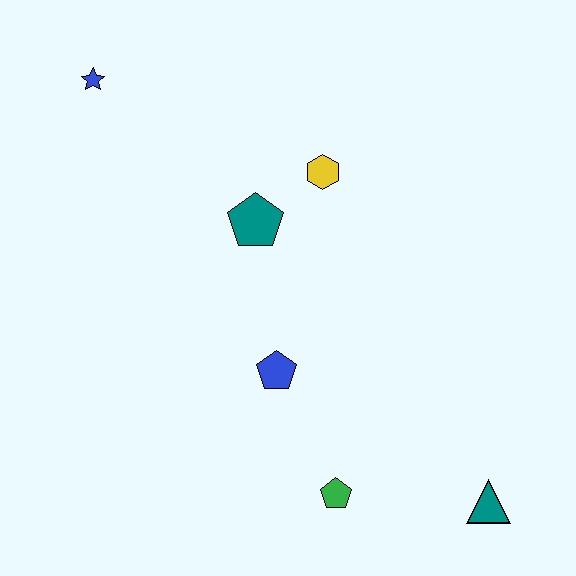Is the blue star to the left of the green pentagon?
Yes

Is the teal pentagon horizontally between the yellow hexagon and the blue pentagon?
No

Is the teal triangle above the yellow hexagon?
No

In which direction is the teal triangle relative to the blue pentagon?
The teal triangle is to the right of the blue pentagon.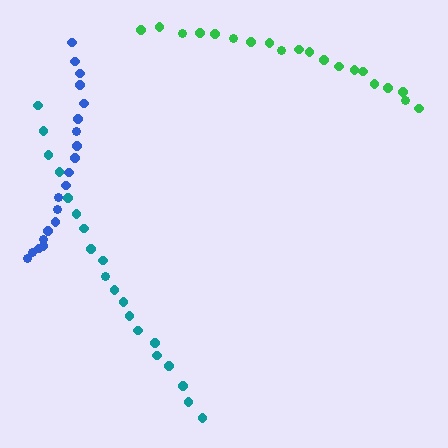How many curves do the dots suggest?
There are 3 distinct paths.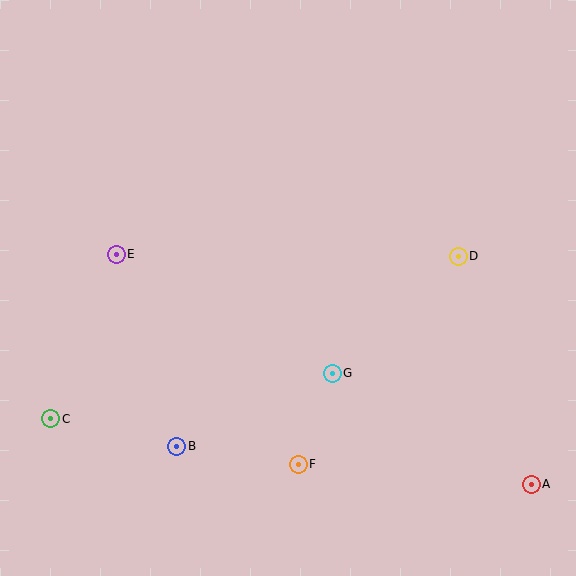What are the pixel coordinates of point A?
Point A is at (531, 484).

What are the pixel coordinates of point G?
Point G is at (332, 373).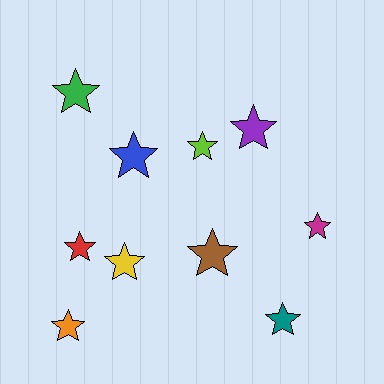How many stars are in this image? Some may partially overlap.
There are 10 stars.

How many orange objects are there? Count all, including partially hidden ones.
There is 1 orange object.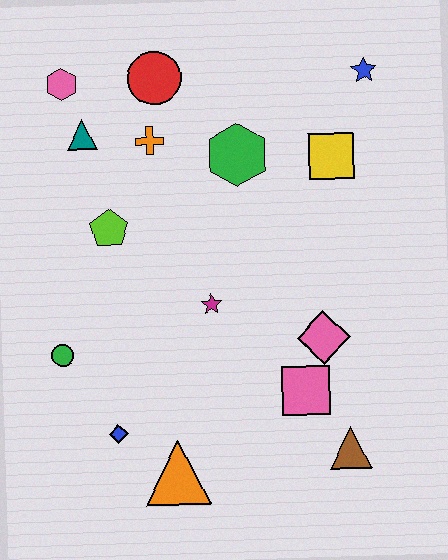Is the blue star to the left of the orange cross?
No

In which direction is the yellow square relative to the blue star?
The yellow square is below the blue star.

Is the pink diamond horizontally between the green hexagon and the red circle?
No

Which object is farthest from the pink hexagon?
The brown triangle is farthest from the pink hexagon.